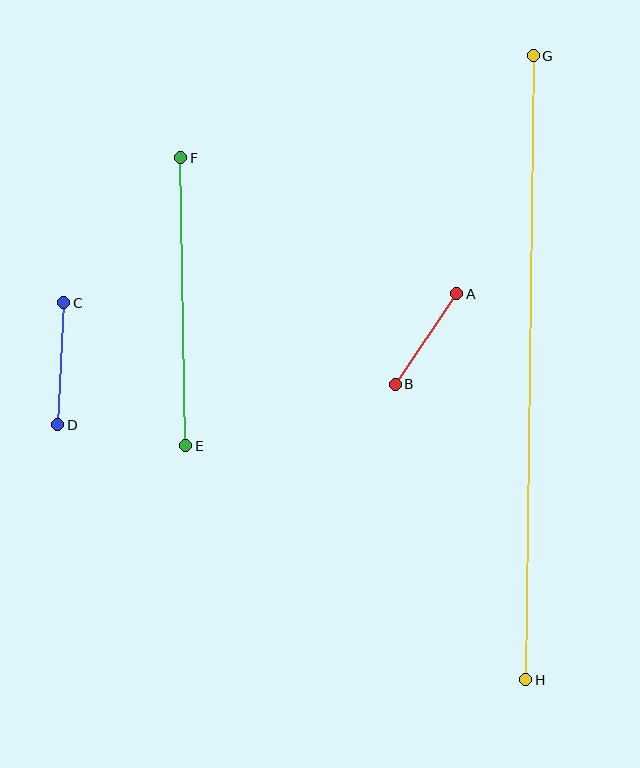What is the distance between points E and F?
The distance is approximately 288 pixels.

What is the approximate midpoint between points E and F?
The midpoint is at approximately (183, 302) pixels.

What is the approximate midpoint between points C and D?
The midpoint is at approximately (61, 364) pixels.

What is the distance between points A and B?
The distance is approximately 109 pixels.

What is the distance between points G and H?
The distance is approximately 624 pixels.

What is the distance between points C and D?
The distance is approximately 122 pixels.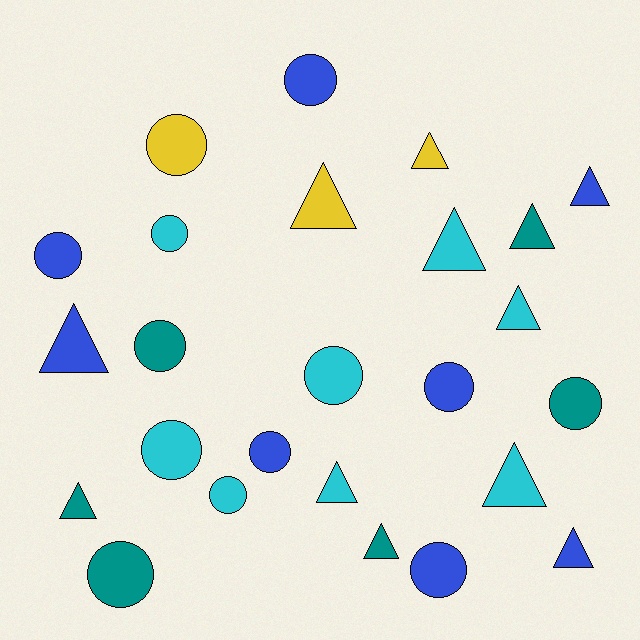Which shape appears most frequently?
Circle, with 13 objects.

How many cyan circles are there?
There are 4 cyan circles.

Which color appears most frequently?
Blue, with 8 objects.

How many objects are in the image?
There are 25 objects.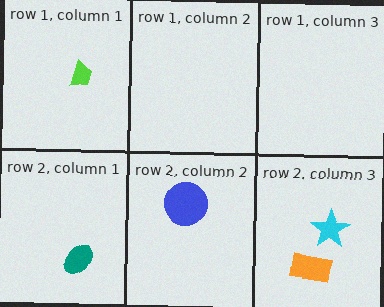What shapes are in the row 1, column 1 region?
The lime trapezoid.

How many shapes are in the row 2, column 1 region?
1.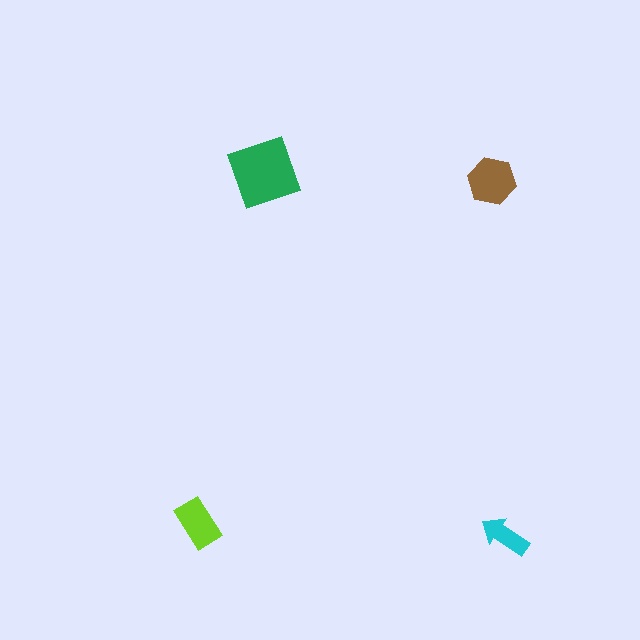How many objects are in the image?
There are 4 objects in the image.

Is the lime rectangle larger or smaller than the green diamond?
Smaller.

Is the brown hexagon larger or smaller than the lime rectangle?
Larger.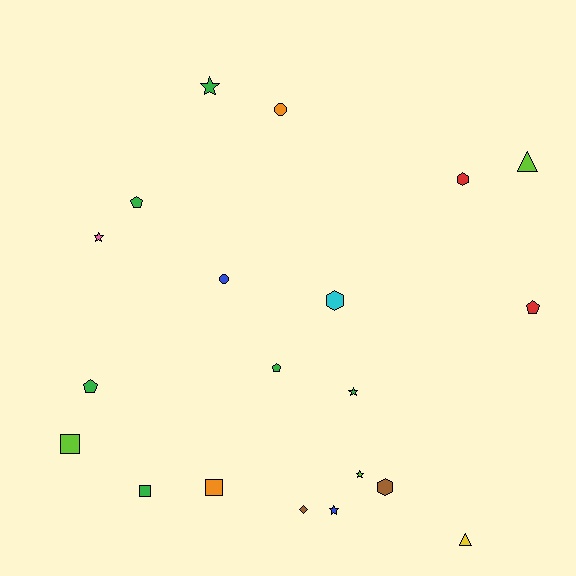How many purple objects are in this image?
There are no purple objects.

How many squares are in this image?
There are 3 squares.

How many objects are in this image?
There are 20 objects.